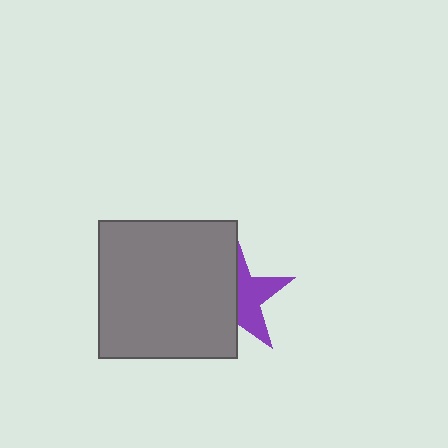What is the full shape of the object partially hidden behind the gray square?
The partially hidden object is a purple star.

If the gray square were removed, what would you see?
You would see the complete purple star.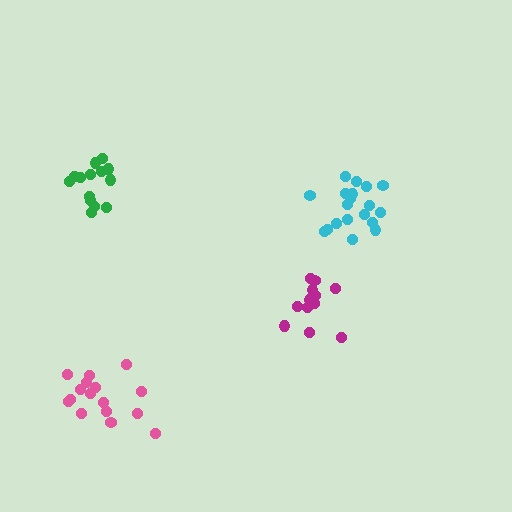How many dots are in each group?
Group 1: 19 dots, Group 2: 13 dots, Group 3: 14 dots, Group 4: 16 dots (62 total).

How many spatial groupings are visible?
There are 4 spatial groupings.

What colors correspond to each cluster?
The clusters are colored: cyan, magenta, green, pink.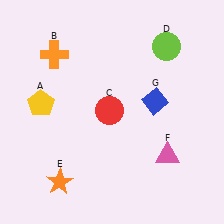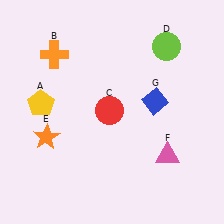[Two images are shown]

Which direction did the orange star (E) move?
The orange star (E) moved up.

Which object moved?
The orange star (E) moved up.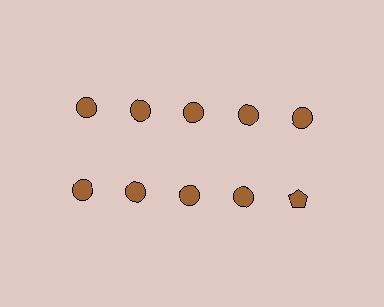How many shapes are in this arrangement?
There are 10 shapes arranged in a grid pattern.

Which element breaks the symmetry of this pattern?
The brown pentagon in the second row, rightmost column breaks the symmetry. All other shapes are brown circles.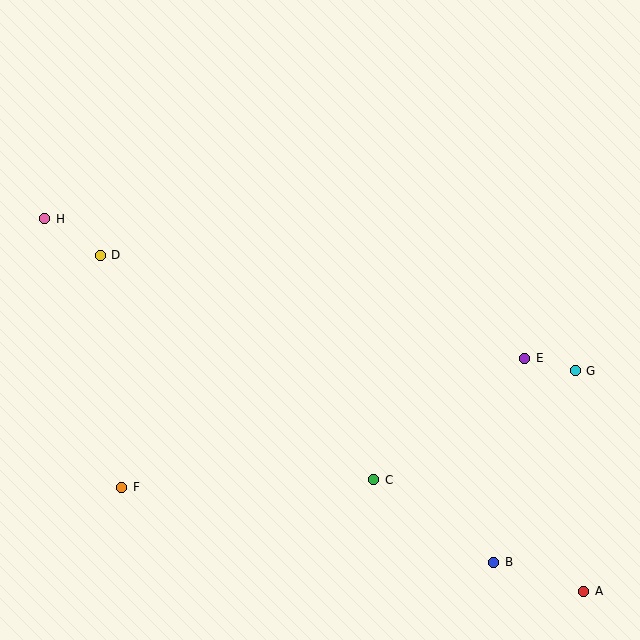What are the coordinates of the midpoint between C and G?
The midpoint between C and G is at (475, 425).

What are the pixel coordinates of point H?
Point H is at (45, 219).